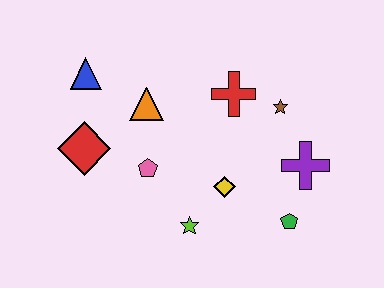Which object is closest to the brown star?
The red cross is closest to the brown star.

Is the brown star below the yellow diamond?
No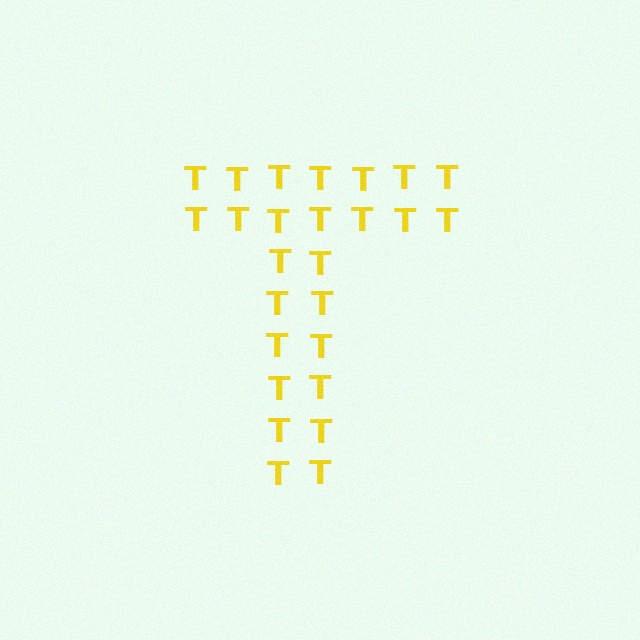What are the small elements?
The small elements are letter T's.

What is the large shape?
The large shape is the letter T.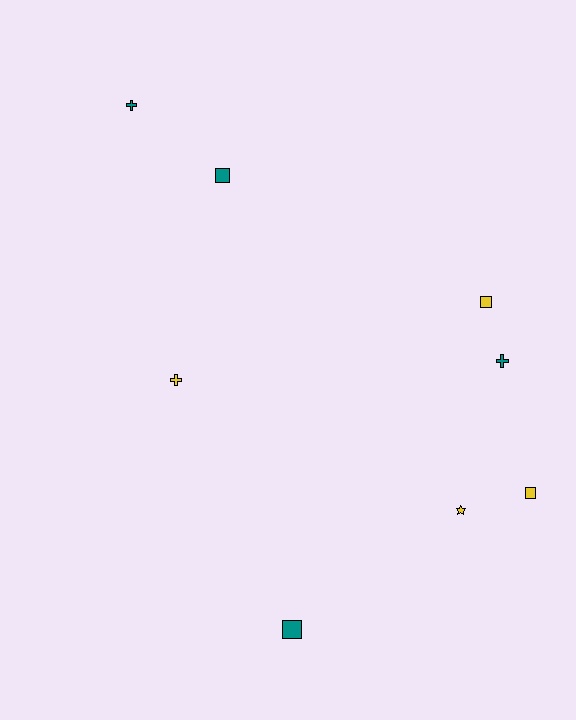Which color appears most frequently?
Yellow, with 4 objects.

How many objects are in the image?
There are 8 objects.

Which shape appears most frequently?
Square, with 4 objects.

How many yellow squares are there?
There are 2 yellow squares.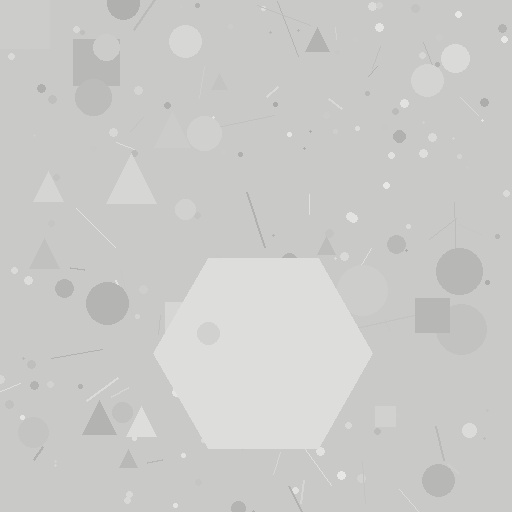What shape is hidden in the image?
A hexagon is hidden in the image.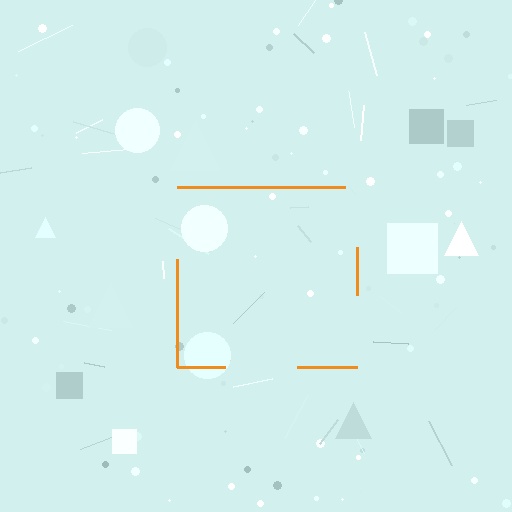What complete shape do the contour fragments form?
The contour fragments form a square.